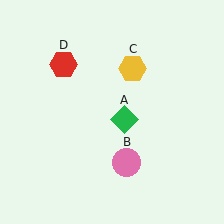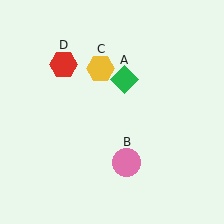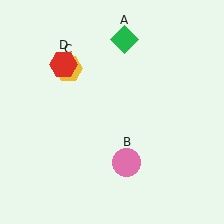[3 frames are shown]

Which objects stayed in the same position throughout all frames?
Pink circle (object B) and red hexagon (object D) remained stationary.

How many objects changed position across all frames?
2 objects changed position: green diamond (object A), yellow hexagon (object C).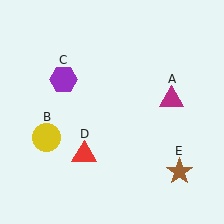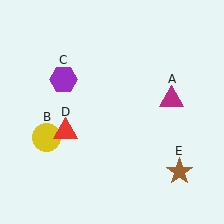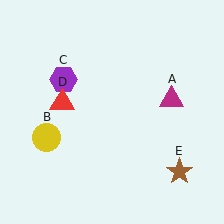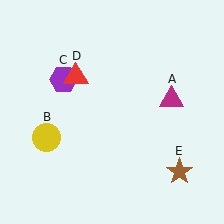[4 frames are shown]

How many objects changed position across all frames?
1 object changed position: red triangle (object D).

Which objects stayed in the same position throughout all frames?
Magenta triangle (object A) and yellow circle (object B) and purple hexagon (object C) and brown star (object E) remained stationary.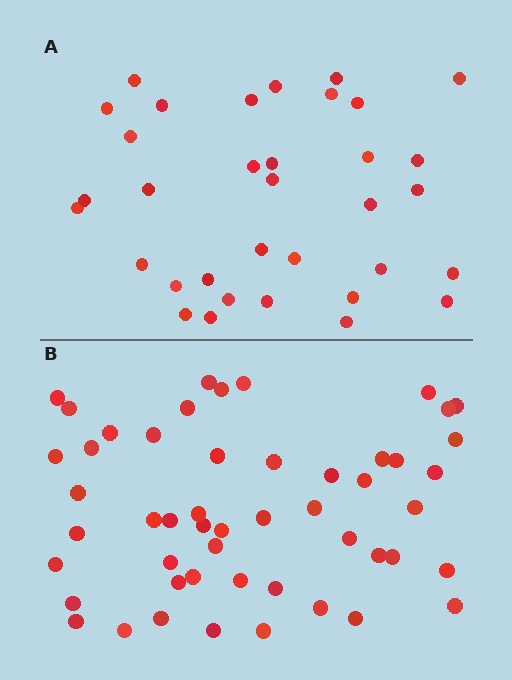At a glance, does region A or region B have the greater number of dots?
Region B (the bottom region) has more dots.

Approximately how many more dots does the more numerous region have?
Region B has approximately 15 more dots than region A.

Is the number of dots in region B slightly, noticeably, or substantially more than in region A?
Region B has substantially more. The ratio is roughly 1.5 to 1.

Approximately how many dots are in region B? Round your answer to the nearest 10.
About 50 dots. (The exact count is 51, which rounds to 50.)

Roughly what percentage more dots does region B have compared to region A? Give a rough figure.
About 50% more.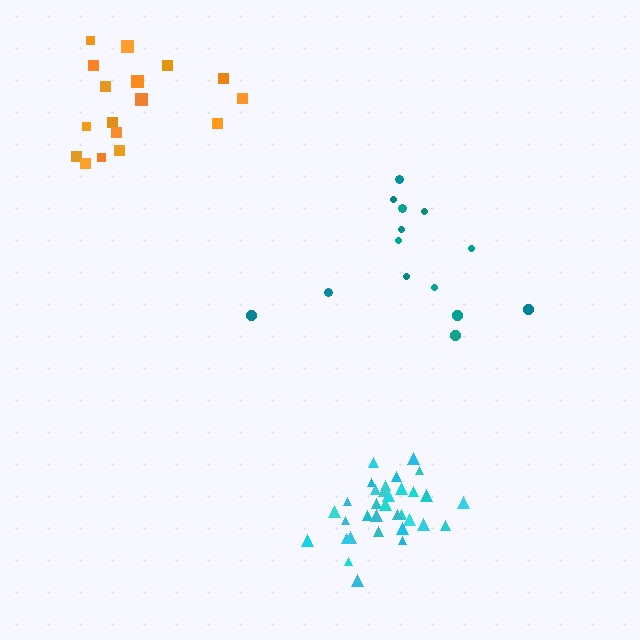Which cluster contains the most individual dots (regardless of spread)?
Cyan (33).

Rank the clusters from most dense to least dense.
cyan, orange, teal.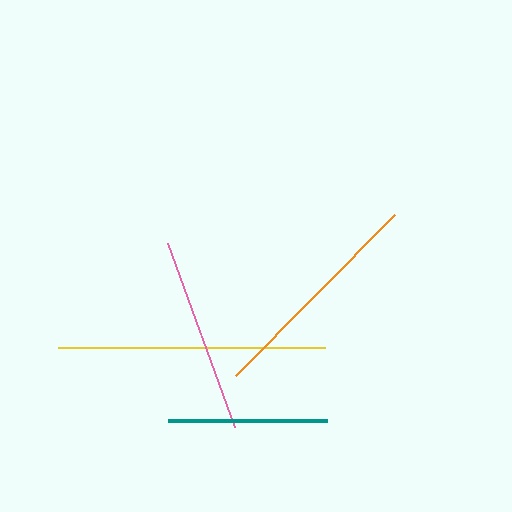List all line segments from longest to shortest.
From longest to shortest: yellow, orange, pink, teal.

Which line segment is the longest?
The yellow line is the longest at approximately 266 pixels.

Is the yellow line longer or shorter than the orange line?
The yellow line is longer than the orange line.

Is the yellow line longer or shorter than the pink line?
The yellow line is longer than the pink line.